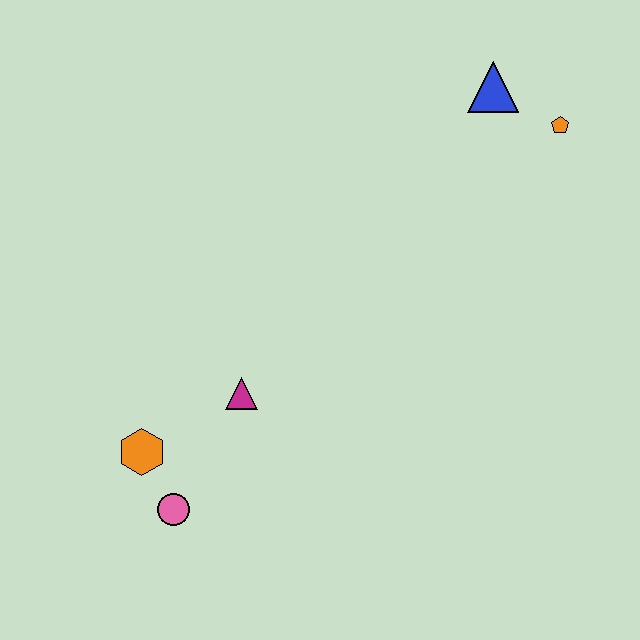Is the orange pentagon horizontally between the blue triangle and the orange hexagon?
No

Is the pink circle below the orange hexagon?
Yes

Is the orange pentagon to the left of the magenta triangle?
No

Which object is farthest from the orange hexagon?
The orange pentagon is farthest from the orange hexagon.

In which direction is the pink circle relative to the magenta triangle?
The pink circle is below the magenta triangle.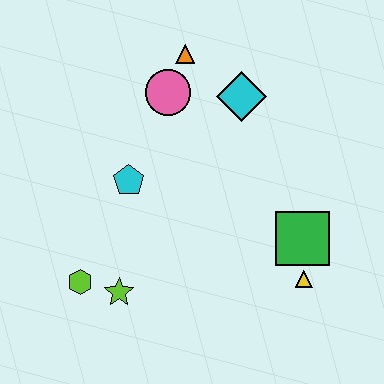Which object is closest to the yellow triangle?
The green square is closest to the yellow triangle.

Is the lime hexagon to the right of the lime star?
No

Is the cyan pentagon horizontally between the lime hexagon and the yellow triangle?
Yes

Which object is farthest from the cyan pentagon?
The yellow triangle is farthest from the cyan pentagon.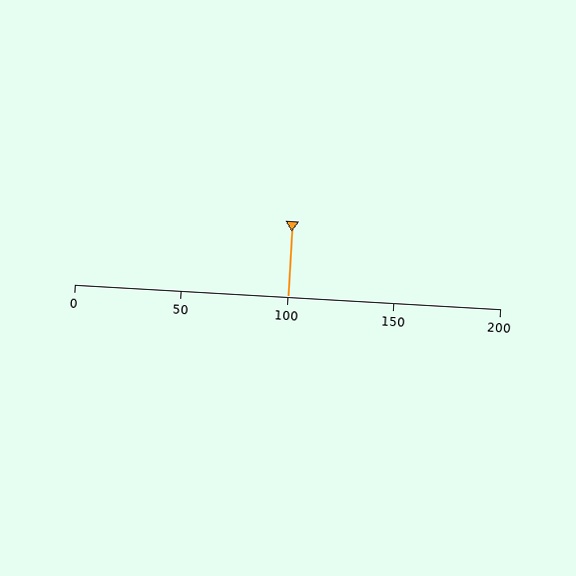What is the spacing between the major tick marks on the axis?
The major ticks are spaced 50 apart.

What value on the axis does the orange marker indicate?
The marker indicates approximately 100.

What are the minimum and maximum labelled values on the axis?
The axis runs from 0 to 200.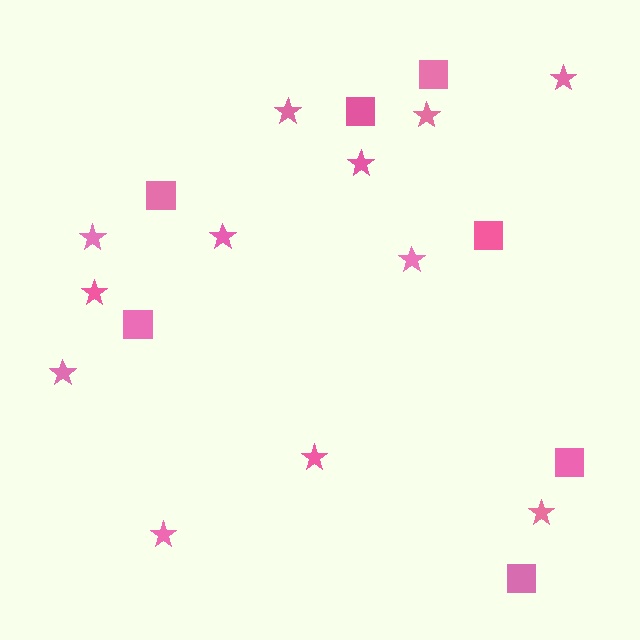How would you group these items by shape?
There are 2 groups: one group of squares (7) and one group of stars (12).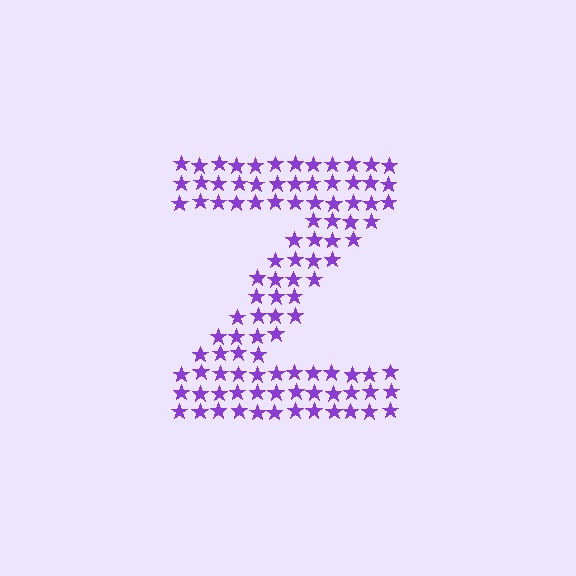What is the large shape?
The large shape is the letter Z.